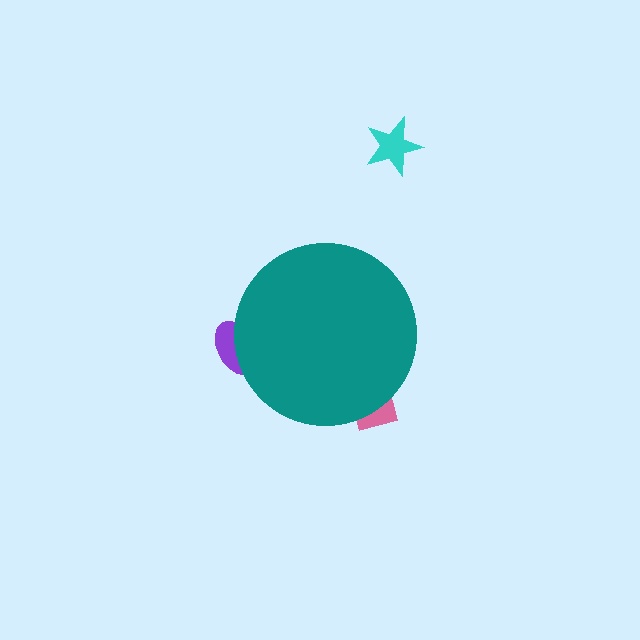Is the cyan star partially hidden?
No, the cyan star is fully visible.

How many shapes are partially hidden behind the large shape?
2 shapes are partially hidden.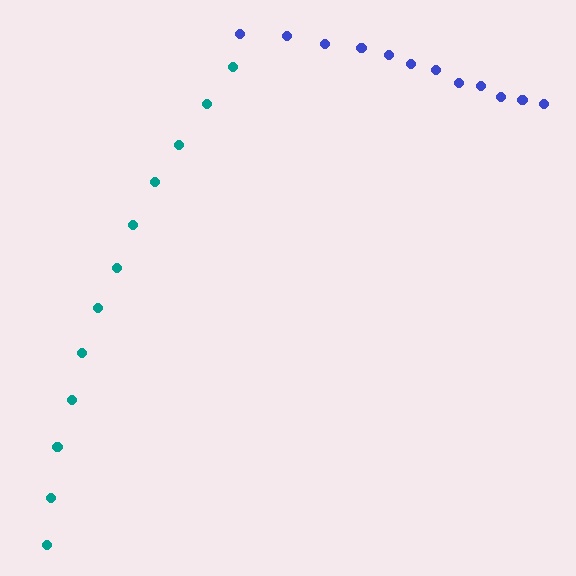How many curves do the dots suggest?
There are 2 distinct paths.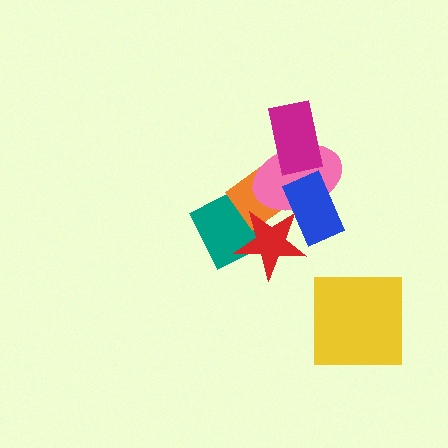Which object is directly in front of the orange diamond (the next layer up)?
The pink ellipse is directly in front of the orange diamond.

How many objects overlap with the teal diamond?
2 objects overlap with the teal diamond.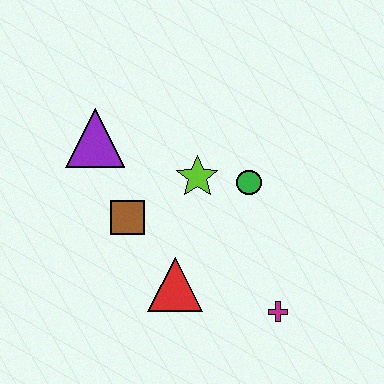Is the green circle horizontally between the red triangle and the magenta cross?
Yes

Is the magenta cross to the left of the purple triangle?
No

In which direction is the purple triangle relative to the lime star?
The purple triangle is to the left of the lime star.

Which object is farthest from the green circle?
The purple triangle is farthest from the green circle.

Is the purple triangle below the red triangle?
No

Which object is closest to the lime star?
The green circle is closest to the lime star.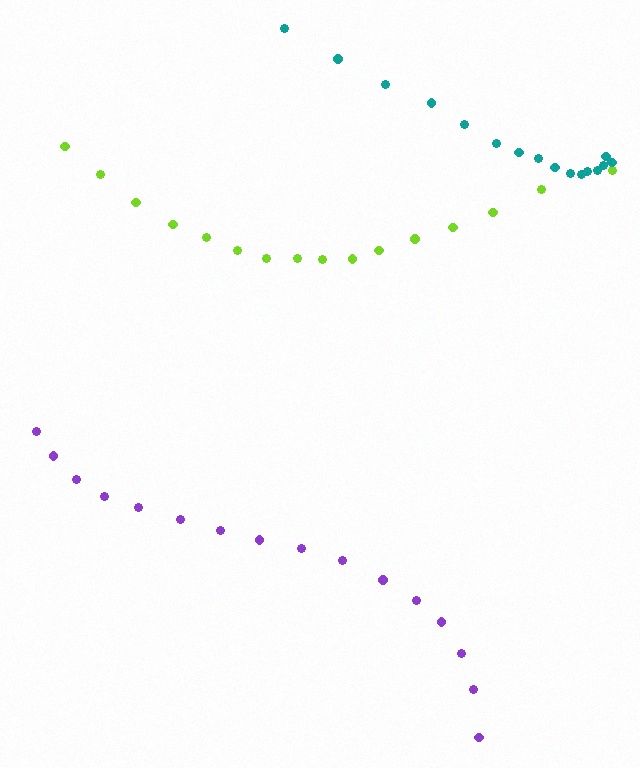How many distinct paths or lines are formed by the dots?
There are 3 distinct paths.